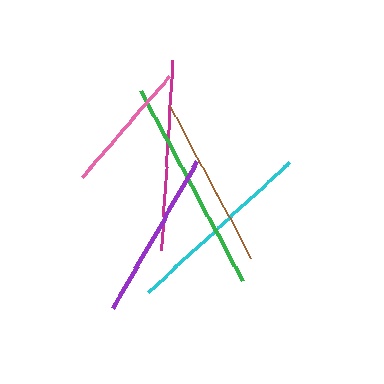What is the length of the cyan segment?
The cyan segment is approximately 192 pixels long.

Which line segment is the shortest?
The pink line is the shortest at approximately 132 pixels.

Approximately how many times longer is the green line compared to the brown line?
The green line is approximately 1.3 times the length of the brown line.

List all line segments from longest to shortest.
From longest to shortest: green, cyan, magenta, brown, purple, pink.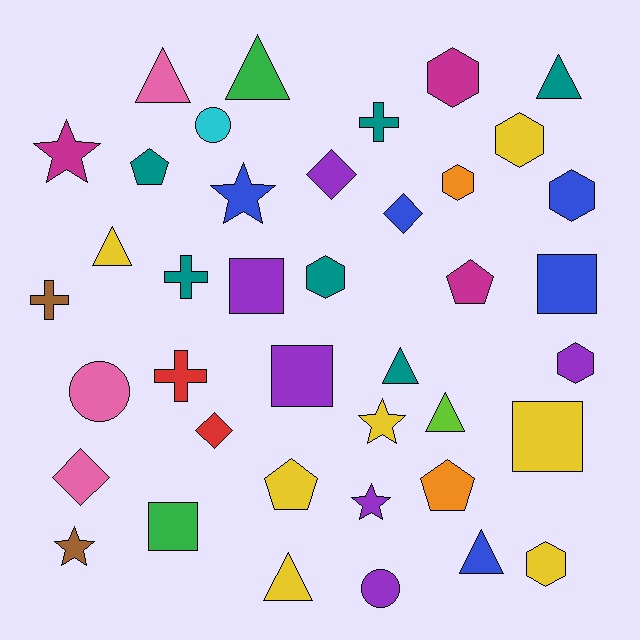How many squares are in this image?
There are 5 squares.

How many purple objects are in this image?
There are 6 purple objects.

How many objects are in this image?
There are 40 objects.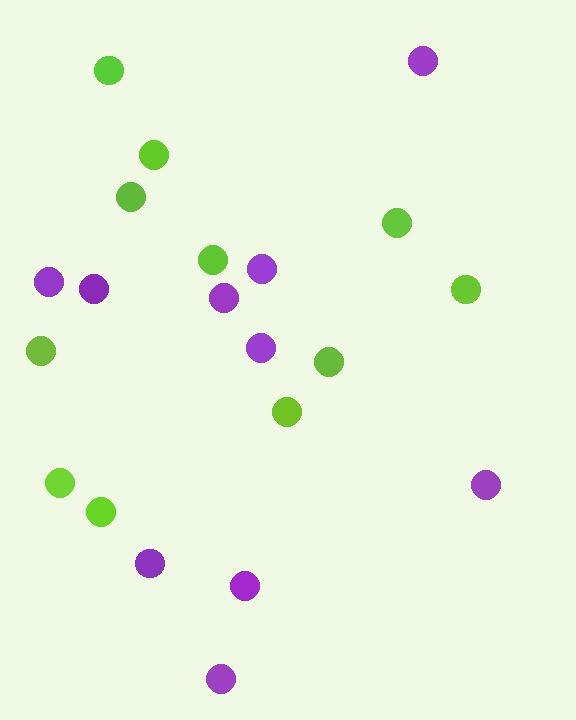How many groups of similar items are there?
There are 2 groups: one group of lime circles (11) and one group of purple circles (10).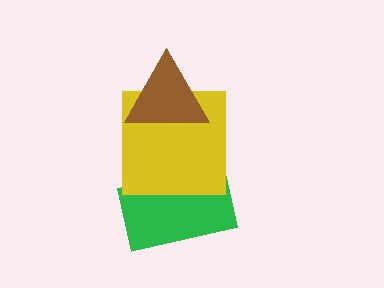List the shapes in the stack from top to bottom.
From top to bottom: the brown triangle, the yellow square, the green rectangle.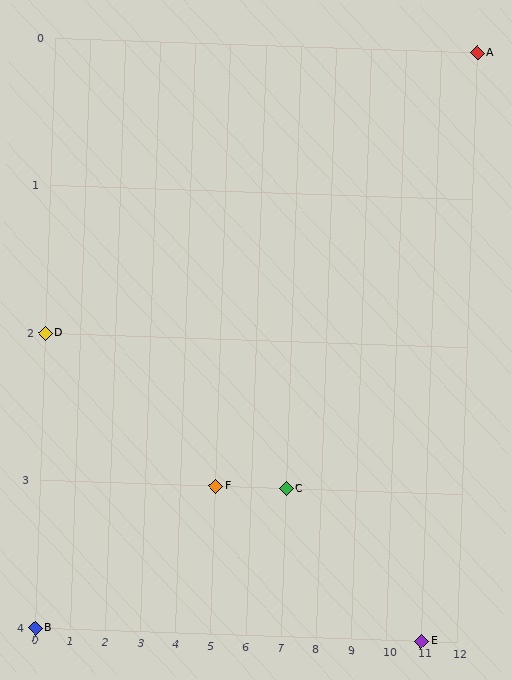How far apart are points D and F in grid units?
Points D and F are 5 columns and 1 row apart (about 5.1 grid units diagonally).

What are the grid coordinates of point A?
Point A is at grid coordinates (12, 0).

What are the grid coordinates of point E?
Point E is at grid coordinates (11, 4).